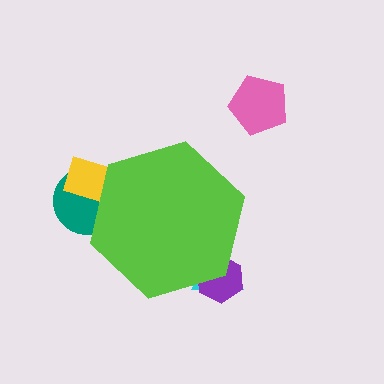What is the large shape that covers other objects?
A lime hexagon.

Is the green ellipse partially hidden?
Yes, the green ellipse is partially hidden behind the lime hexagon.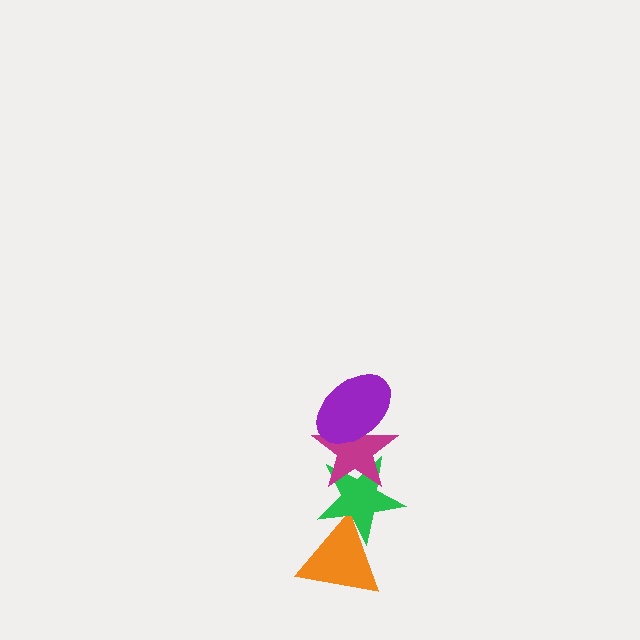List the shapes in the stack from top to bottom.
From top to bottom: the purple ellipse, the magenta star, the green star, the orange triangle.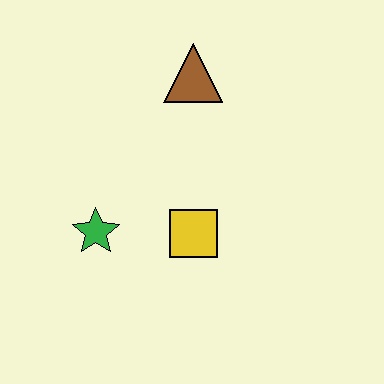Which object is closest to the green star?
The yellow square is closest to the green star.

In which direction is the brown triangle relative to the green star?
The brown triangle is above the green star.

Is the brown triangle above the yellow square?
Yes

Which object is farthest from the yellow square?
The brown triangle is farthest from the yellow square.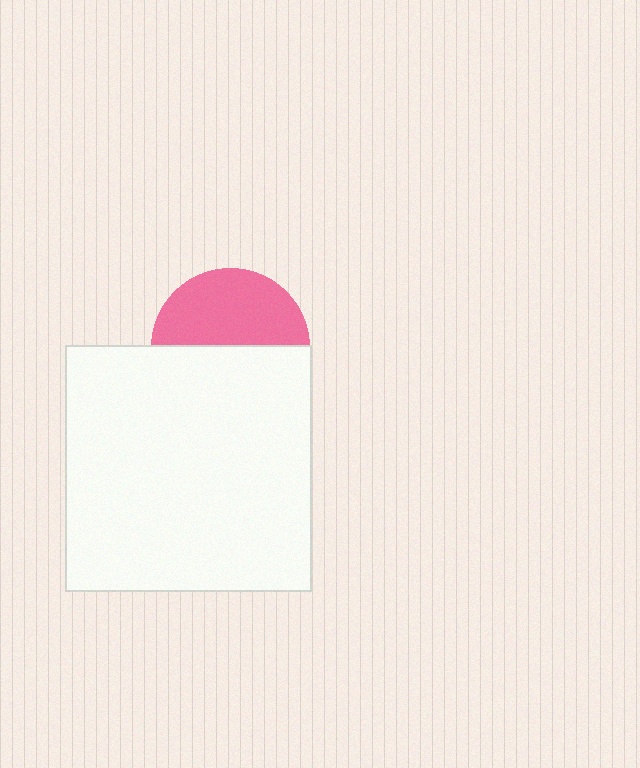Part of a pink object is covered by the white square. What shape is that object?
It is a circle.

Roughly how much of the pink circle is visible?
About half of it is visible (roughly 48%).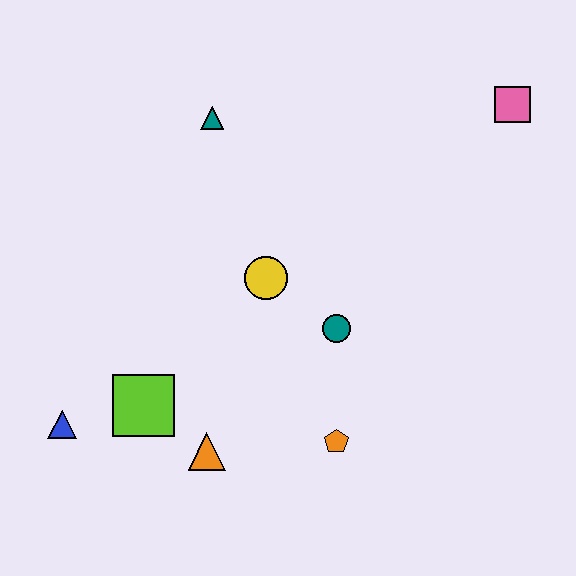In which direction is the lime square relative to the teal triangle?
The lime square is below the teal triangle.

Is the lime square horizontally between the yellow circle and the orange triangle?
No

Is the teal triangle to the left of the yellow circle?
Yes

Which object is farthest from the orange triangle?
The pink square is farthest from the orange triangle.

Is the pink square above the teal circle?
Yes